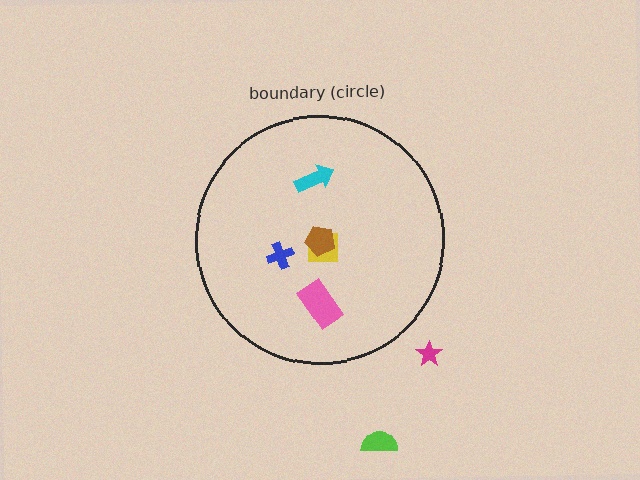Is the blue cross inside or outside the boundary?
Inside.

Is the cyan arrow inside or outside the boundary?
Inside.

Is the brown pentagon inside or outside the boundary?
Inside.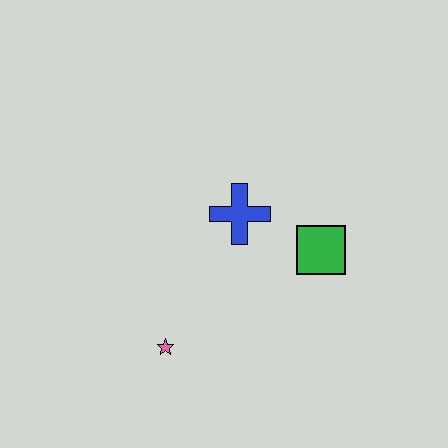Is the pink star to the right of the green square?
No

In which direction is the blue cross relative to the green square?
The blue cross is to the left of the green square.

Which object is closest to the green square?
The blue cross is closest to the green square.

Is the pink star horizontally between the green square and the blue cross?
No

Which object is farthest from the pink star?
The green square is farthest from the pink star.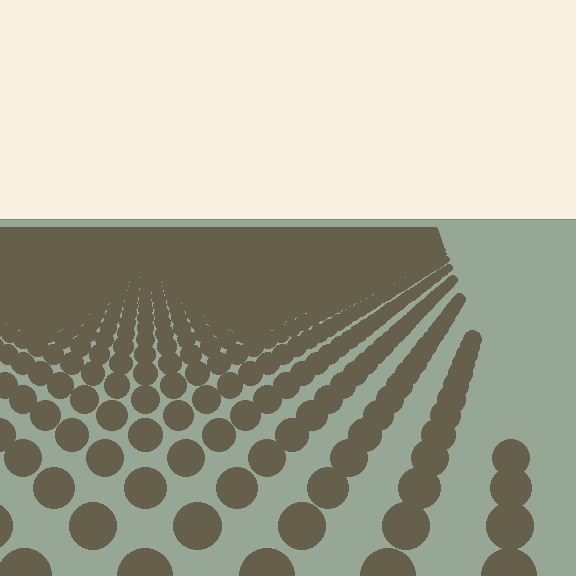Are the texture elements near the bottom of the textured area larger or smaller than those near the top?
Larger. Near the bottom, elements are closer to the viewer and appear at a bigger on-screen size.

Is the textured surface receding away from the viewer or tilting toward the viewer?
The surface is receding away from the viewer. Texture elements get smaller and denser toward the top.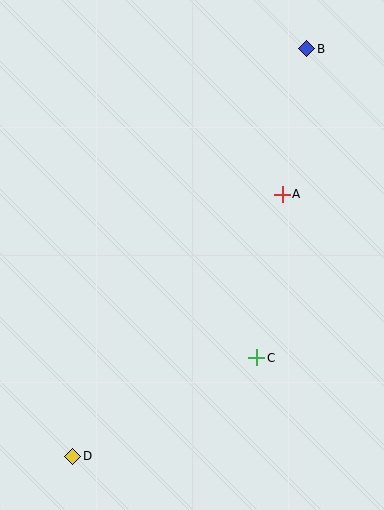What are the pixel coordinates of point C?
Point C is at (257, 358).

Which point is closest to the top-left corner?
Point B is closest to the top-left corner.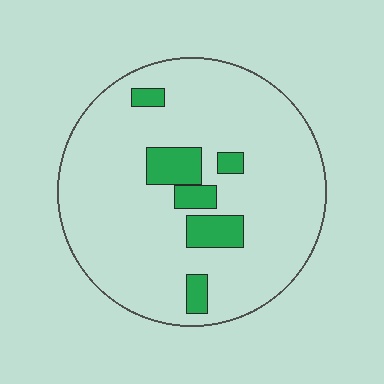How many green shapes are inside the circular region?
6.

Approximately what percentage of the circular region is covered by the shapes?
Approximately 15%.